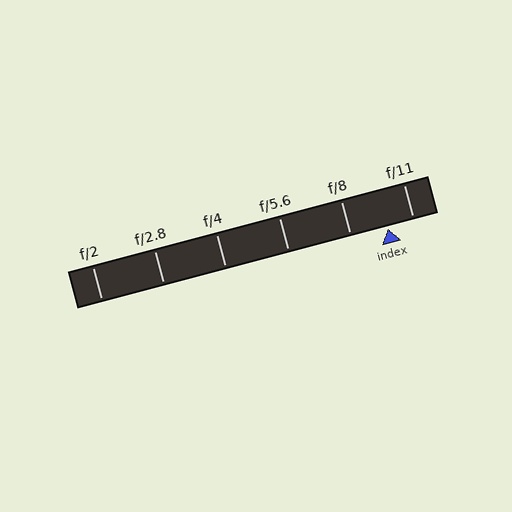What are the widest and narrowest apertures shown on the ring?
The widest aperture shown is f/2 and the narrowest is f/11.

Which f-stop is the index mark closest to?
The index mark is closest to f/11.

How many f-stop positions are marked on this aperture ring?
There are 6 f-stop positions marked.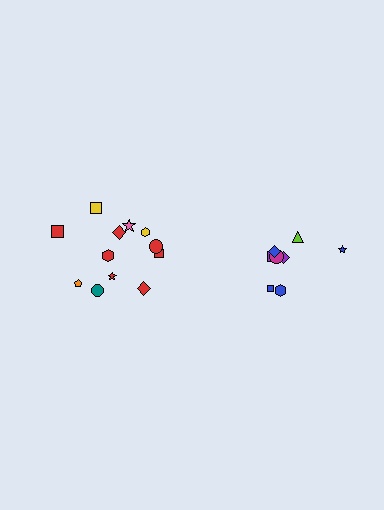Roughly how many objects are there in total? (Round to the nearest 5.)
Roughly 20 objects in total.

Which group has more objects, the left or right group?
The left group.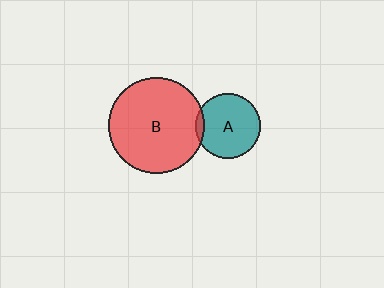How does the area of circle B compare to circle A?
Approximately 2.2 times.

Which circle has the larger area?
Circle B (red).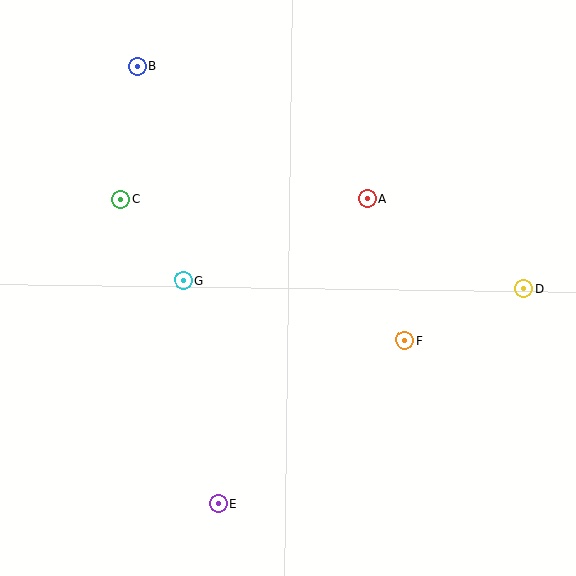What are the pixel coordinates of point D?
Point D is at (524, 289).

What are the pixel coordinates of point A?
Point A is at (367, 199).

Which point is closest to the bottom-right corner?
Point F is closest to the bottom-right corner.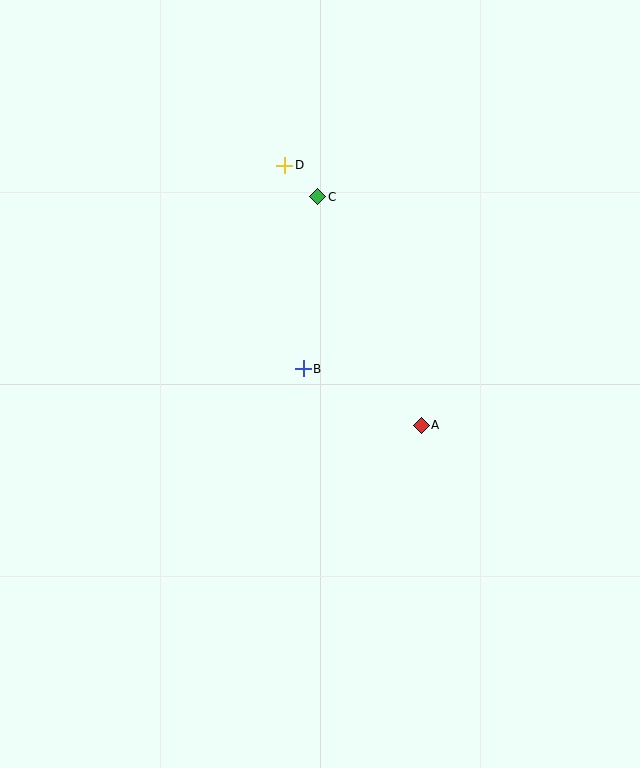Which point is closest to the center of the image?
Point B at (303, 369) is closest to the center.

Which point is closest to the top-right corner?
Point C is closest to the top-right corner.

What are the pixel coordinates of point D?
Point D is at (285, 165).